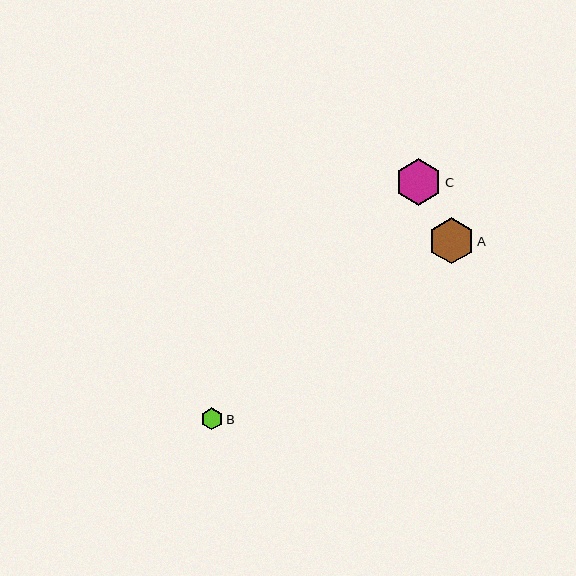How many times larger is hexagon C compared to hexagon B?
Hexagon C is approximately 2.1 times the size of hexagon B.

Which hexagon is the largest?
Hexagon C is the largest with a size of approximately 46 pixels.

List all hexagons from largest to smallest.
From largest to smallest: C, A, B.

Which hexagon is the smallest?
Hexagon B is the smallest with a size of approximately 22 pixels.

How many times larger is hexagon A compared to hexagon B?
Hexagon A is approximately 2.1 times the size of hexagon B.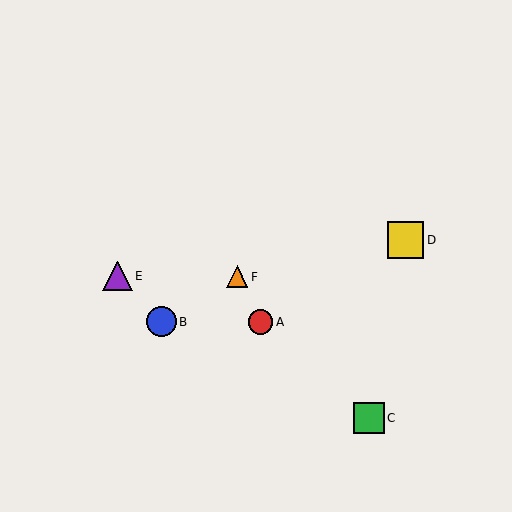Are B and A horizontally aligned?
Yes, both are at y≈322.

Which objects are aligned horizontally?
Objects A, B are aligned horizontally.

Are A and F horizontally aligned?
No, A is at y≈322 and F is at y≈277.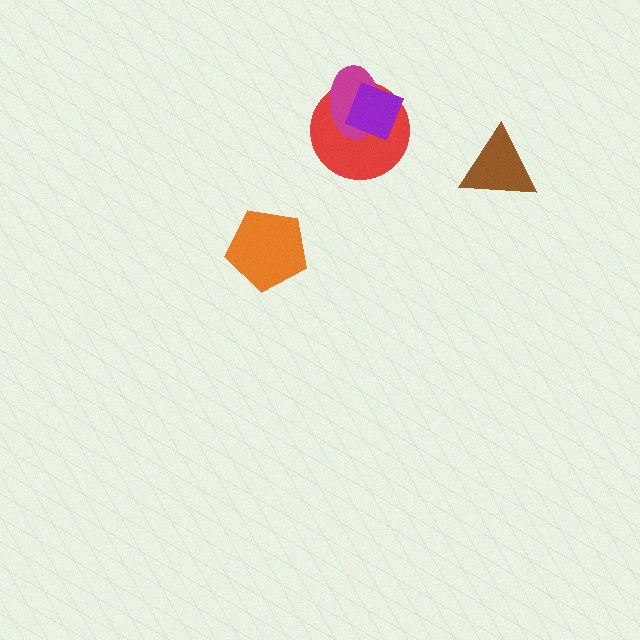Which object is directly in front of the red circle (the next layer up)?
The magenta ellipse is directly in front of the red circle.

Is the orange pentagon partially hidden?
No, no other shape covers it.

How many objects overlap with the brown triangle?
0 objects overlap with the brown triangle.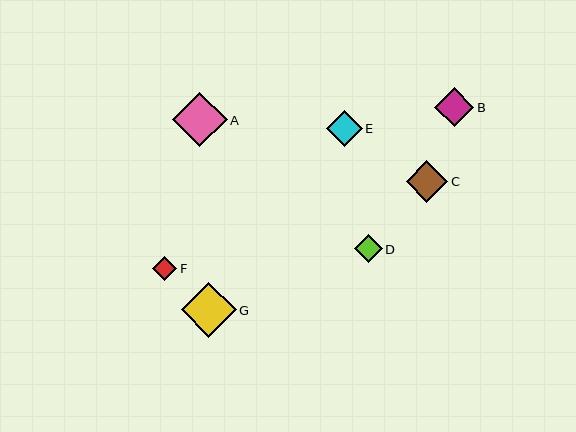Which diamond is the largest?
Diamond G is the largest with a size of approximately 55 pixels.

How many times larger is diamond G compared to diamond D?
Diamond G is approximately 2.0 times the size of diamond D.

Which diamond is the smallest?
Diamond F is the smallest with a size of approximately 24 pixels.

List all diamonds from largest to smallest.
From largest to smallest: G, A, C, B, E, D, F.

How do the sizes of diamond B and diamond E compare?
Diamond B and diamond E are approximately the same size.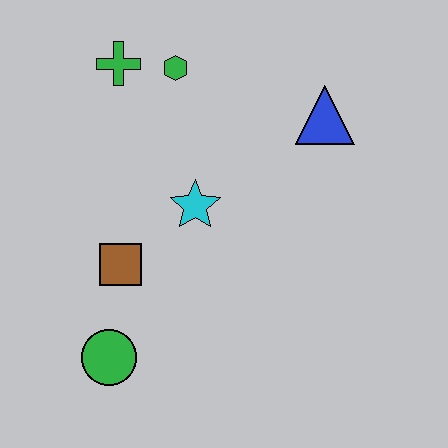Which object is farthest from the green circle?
The blue triangle is farthest from the green circle.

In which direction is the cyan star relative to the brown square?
The cyan star is to the right of the brown square.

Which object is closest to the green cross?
The green hexagon is closest to the green cross.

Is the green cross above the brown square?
Yes